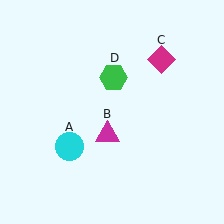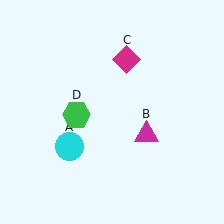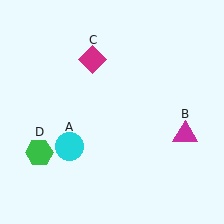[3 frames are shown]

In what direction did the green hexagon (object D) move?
The green hexagon (object D) moved down and to the left.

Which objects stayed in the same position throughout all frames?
Cyan circle (object A) remained stationary.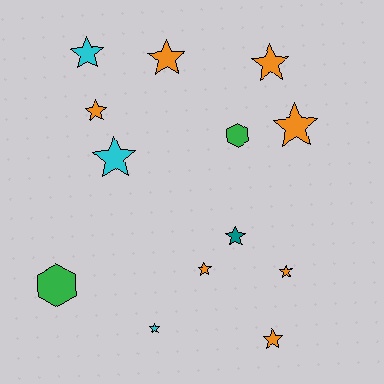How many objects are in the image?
There are 13 objects.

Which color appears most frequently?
Orange, with 7 objects.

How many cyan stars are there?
There are 3 cyan stars.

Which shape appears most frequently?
Star, with 11 objects.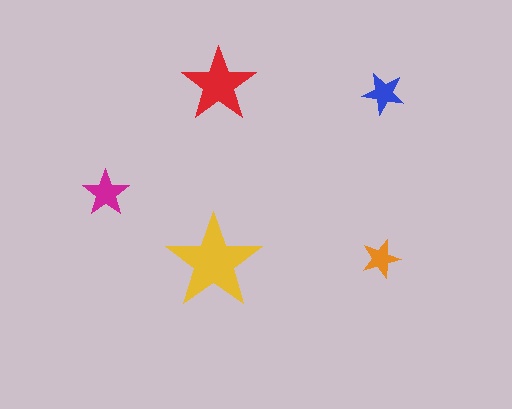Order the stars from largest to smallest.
the yellow one, the red one, the magenta one, the blue one, the orange one.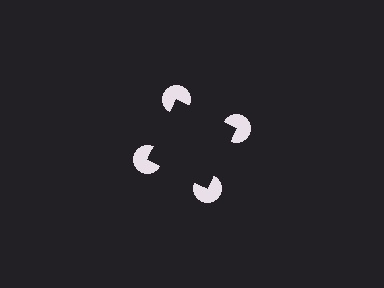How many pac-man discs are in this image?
There are 4 — one at each vertex of the illusory square.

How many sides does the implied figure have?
4 sides.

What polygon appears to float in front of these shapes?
An illusory square — its edges are inferred from the aligned wedge cuts in the pac-man discs, not physically drawn.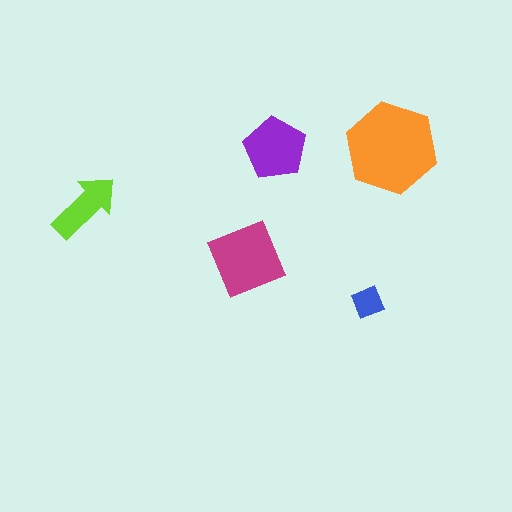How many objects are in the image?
There are 5 objects in the image.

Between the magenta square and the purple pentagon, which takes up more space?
The magenta square.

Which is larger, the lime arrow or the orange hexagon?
The orange hexagon.